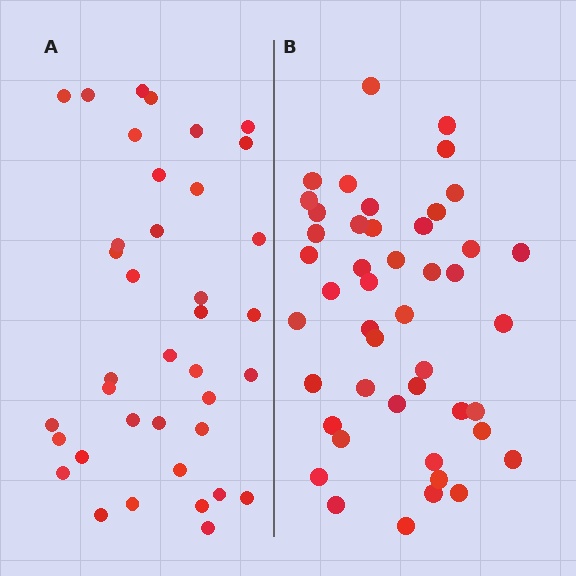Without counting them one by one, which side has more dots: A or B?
Region B (the right region) has more dots.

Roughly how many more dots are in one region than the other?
Region B has roughly 8 or so more dots than region A.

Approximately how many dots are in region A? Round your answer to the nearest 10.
About 40 dots. (The exact count is 38, which rounds to 40.)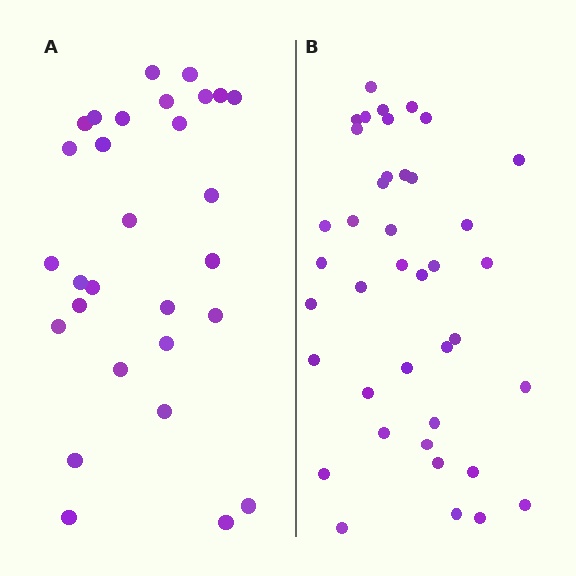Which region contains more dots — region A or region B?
Region B (the right region) has more dots.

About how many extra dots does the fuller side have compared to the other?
Region B has roughly 12 or so more dots than region A.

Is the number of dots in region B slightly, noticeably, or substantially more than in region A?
Region B has noticeably more, but not dramatically so. The ratio is roughly 1.4 to 1.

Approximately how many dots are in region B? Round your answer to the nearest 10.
About 40 dots.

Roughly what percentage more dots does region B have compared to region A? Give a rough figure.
About 40% more.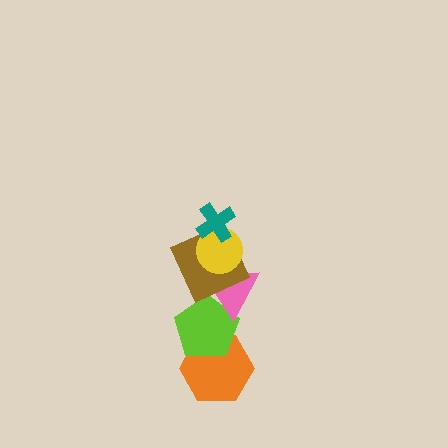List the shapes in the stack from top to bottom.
From top to bottom: the teal cross, the yellow circle, the brown square, the pink triangle, the lime pentagon, the orange hexagon.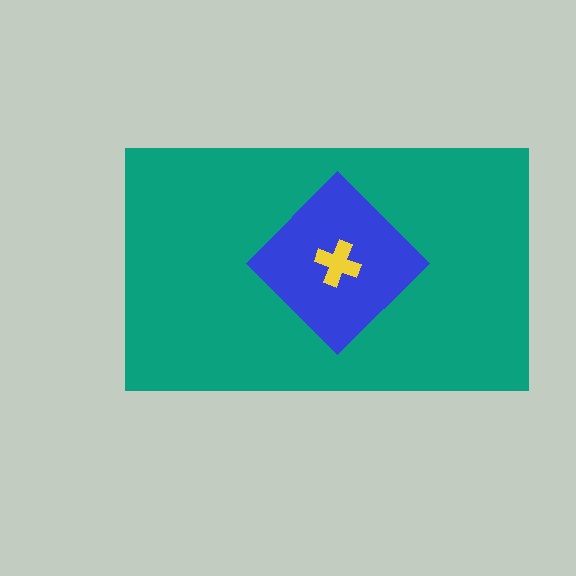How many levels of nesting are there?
3.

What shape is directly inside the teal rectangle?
The blue diamond.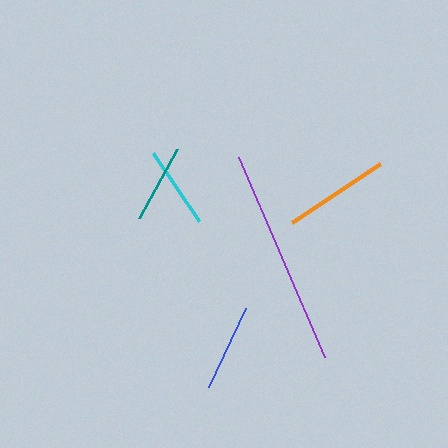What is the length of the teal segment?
The teal segment is approximately 79 pixels long.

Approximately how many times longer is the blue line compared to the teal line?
The blue line is approximately 1.1 times the length of the teal line.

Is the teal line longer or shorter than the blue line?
The blue line is longer than the teal line.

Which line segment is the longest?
The purple line is the longest at approximately 218 pixels.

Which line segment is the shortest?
The teal line is the shortest at approximately 79 pixels.